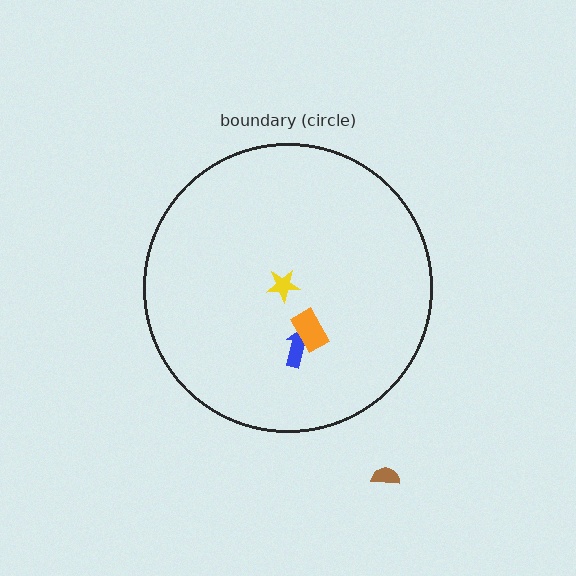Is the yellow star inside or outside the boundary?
Inside.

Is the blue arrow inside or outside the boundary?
Inside.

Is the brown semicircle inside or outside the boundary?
Outside.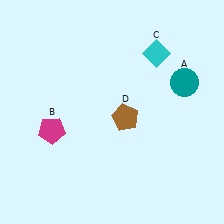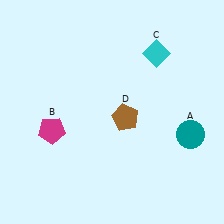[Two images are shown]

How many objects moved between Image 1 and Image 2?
1 object moved between the two images.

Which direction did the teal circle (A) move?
The teal circle (A) moved down.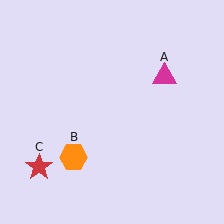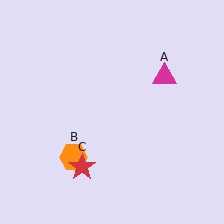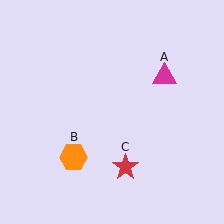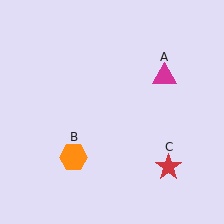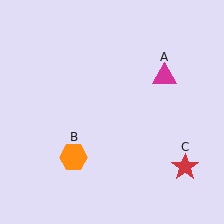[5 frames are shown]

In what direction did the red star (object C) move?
The red star (object C) moved right.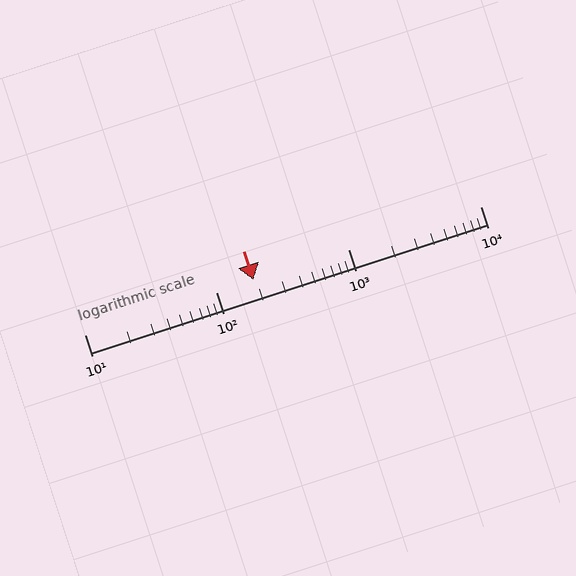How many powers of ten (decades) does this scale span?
The scale spans 3 decades, from 10 to 10000.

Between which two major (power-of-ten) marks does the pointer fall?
The pointer is between 100 and 1000.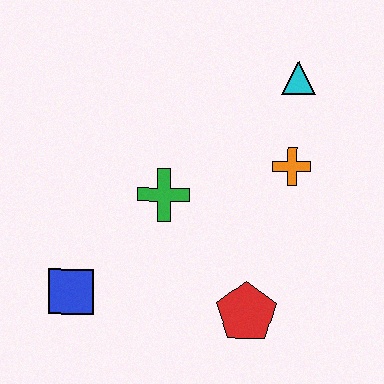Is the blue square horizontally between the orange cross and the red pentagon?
No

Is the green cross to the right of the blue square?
Yes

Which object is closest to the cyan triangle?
The orange cross is closest to the cyan triangle.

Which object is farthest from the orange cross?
The blue square is farthest from the orange cross.